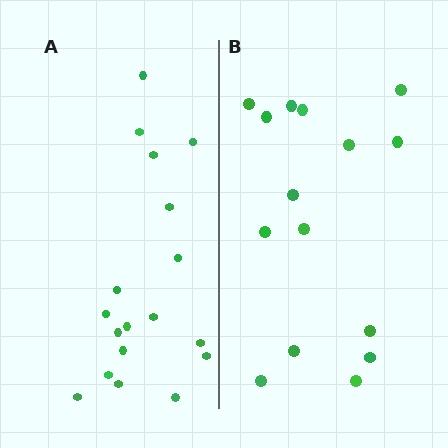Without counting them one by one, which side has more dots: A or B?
Region A (the left region) has more dots.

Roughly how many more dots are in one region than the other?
Region A has just a few more — roughly 2 or 3 more dots than region B.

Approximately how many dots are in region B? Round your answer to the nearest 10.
About 20 dots. (The exact count is 15, which rounds to 20.)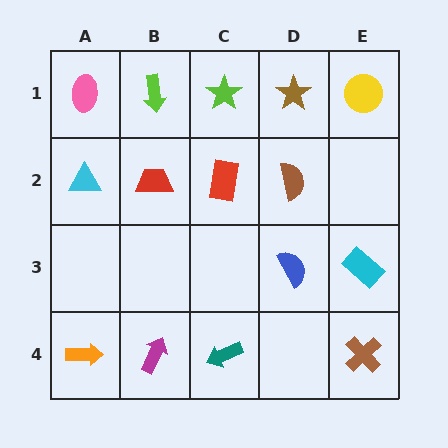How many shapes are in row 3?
2 shapes.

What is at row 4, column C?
A teal arrow.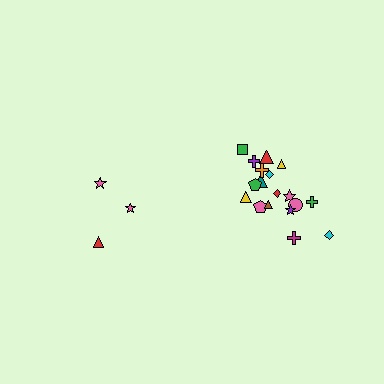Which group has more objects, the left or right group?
The right group.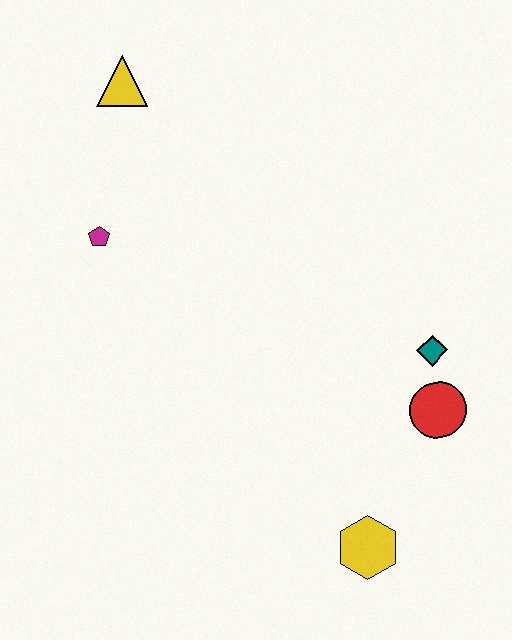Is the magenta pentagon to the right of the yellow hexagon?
No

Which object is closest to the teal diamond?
The red circle is closest to the teal diamond.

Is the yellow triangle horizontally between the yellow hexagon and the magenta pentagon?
Yes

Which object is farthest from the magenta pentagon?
The yellow hexagon is farthest from the magenta pentagon.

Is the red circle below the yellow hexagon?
No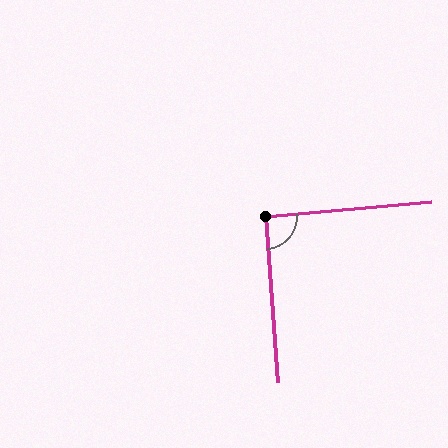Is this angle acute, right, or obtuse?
It is approximately a right angle.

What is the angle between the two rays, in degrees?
Approximately 91 degrees.